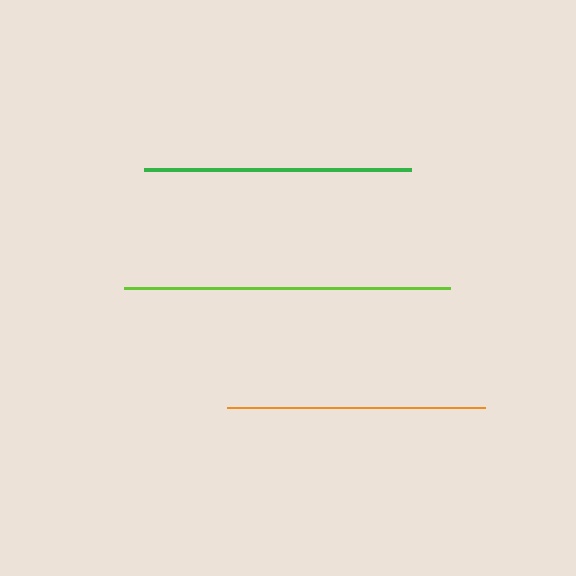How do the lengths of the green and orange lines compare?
The green and orange lines are approximately the same length.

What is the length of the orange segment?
The orange segment is approximately 258 pixels long.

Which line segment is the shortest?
The orange line is the shortest at approximately 258 pixels.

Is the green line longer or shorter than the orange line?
The green line is longer than the orange line.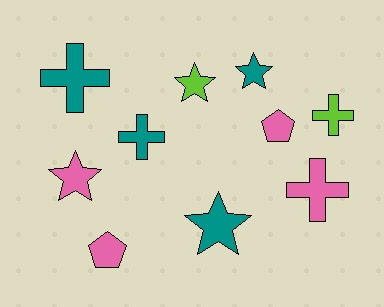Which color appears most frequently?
Pink, with 4 objects.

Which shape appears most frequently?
Cross, with 4 objects.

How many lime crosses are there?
There is 1 lime cross.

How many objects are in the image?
There are 10 objects.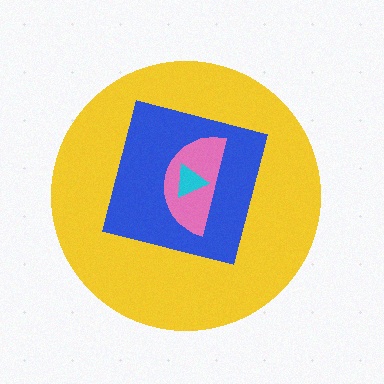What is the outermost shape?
The yellow circle.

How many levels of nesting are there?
4.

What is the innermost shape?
The cyan triangle.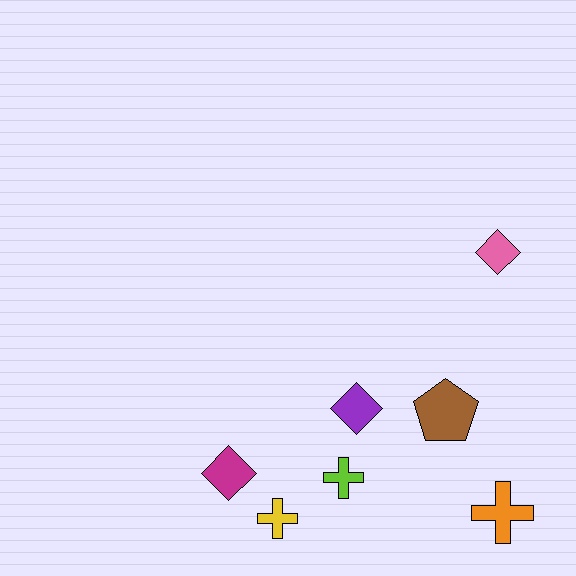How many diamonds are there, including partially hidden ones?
There are 3 diamonds.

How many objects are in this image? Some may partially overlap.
There are 7 objects.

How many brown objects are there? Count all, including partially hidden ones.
There is 1 brown object.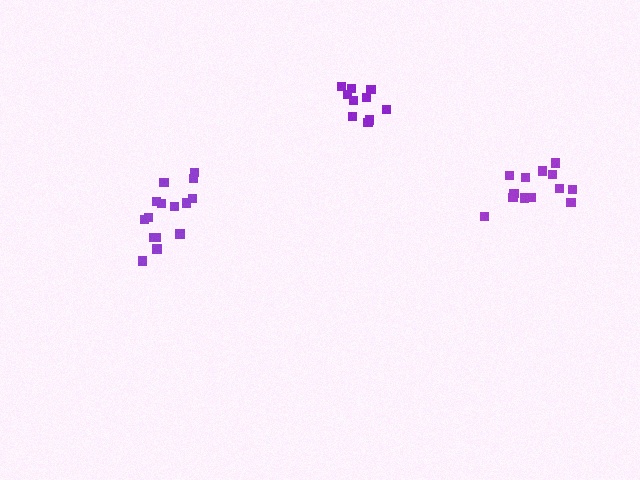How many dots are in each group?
Group 1: 15 dots, Group 2: 13 dots, Group 3: 10 dots (38 total).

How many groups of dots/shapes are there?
There are 3 groups.